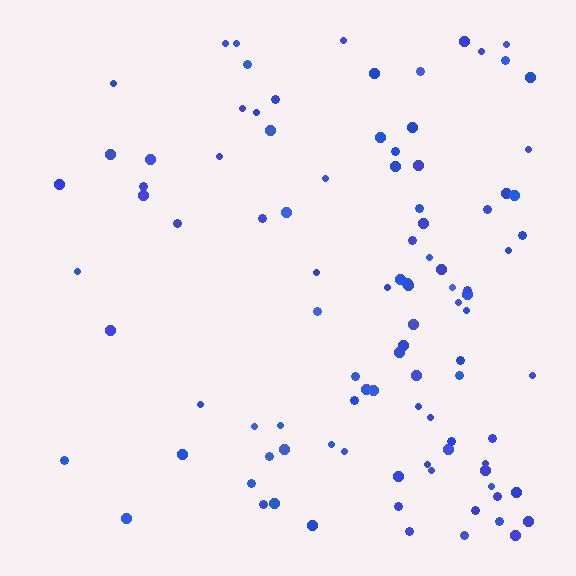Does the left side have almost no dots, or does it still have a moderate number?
Still a moderate number, just noticeably fewer than the right.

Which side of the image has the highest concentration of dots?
The right.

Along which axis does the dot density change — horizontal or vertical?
Horizontal.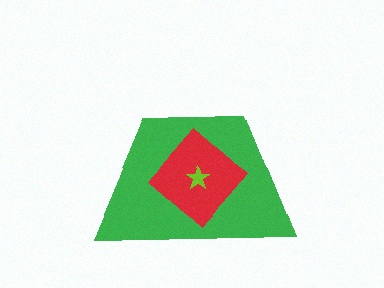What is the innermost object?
The lime star.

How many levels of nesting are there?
3.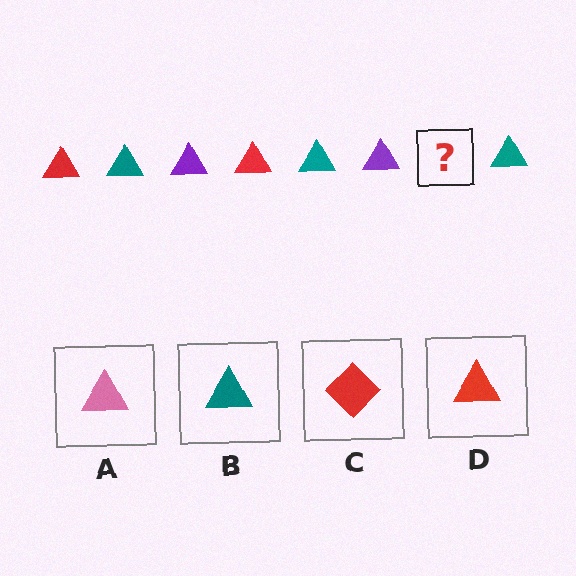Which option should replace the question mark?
Option D.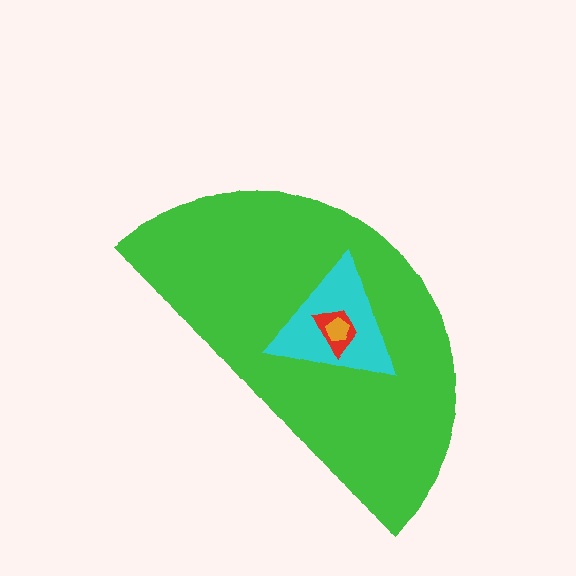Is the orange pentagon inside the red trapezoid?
Yes.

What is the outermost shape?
The green semicircle.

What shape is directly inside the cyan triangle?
The red trapezoid.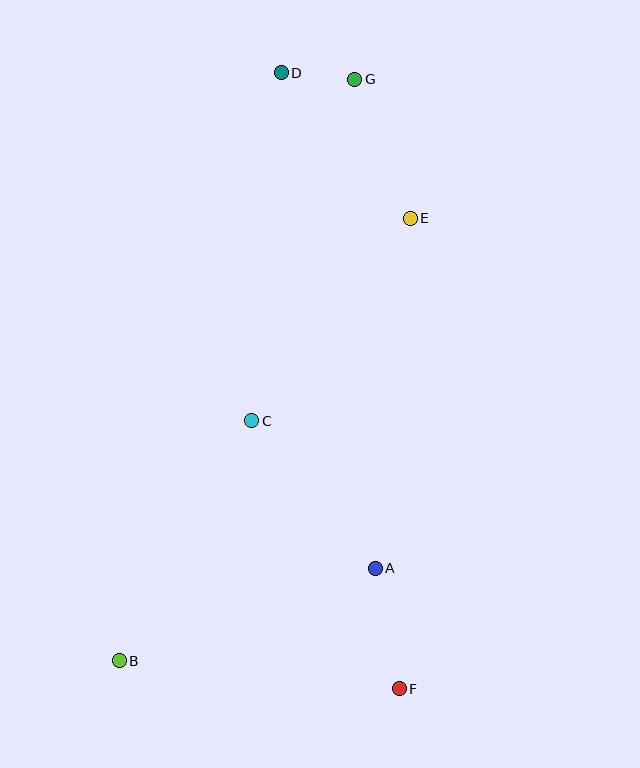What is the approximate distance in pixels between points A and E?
The distance between A and E is approximately 352 pixels.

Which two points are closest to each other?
Points D and G are closest to each other.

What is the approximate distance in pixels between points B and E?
The distance between B and E is approximately 530 pixels.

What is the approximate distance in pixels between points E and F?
The distance between E and F is approximately 471 pixels.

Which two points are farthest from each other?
Points B and G are farthest from each other.